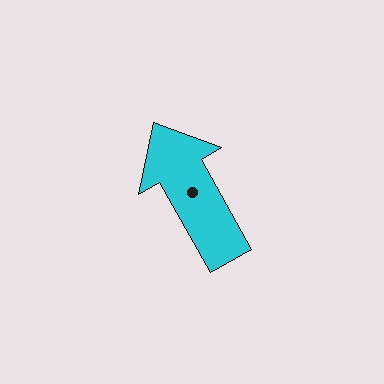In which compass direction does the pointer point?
Northwest.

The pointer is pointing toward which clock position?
Roughly 11 o'clock.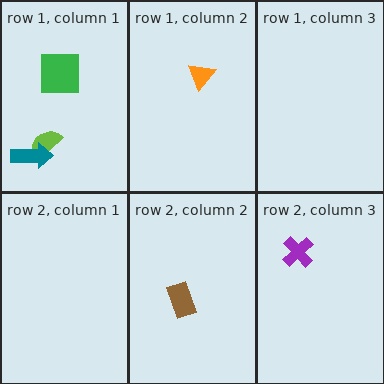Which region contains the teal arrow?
The row 1, column 1 region.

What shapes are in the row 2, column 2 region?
The brown rectangle.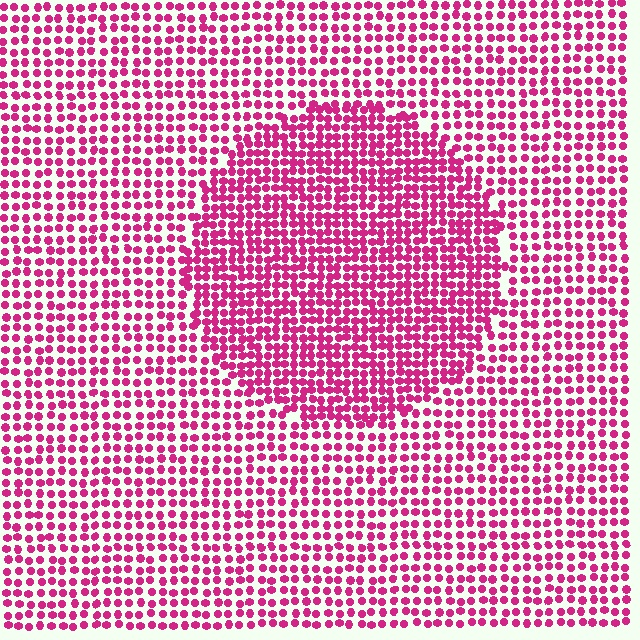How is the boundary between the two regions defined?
The boundary is defined by a change in element density (approximately 1.6x ratio). All elements are the same color, size, and shape.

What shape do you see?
I see a circle.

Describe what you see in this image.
The image contains small magenta elements arranged at two different densities. A circle-shaped region is visible where the elements are more densely packed than the surrounding area.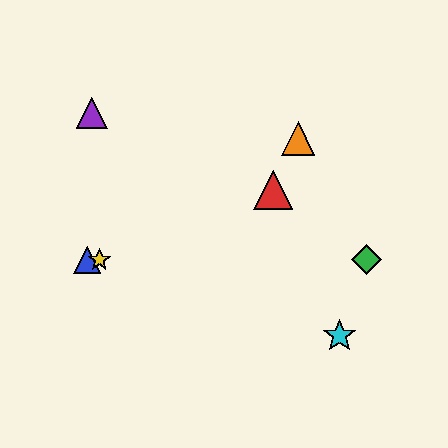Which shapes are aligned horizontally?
The blue triangle, the green diamond, the yellow star are aligned horizontally.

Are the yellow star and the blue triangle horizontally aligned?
Yes, both are at y≈260.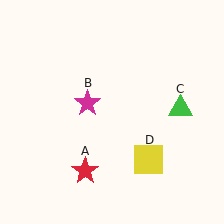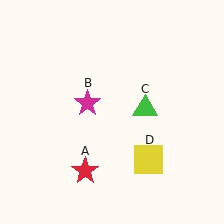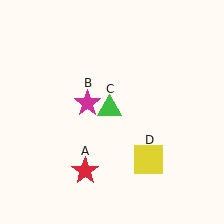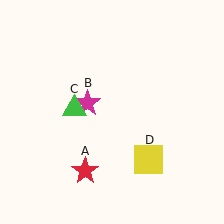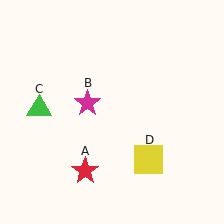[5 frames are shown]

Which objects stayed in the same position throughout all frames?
Red star (object A) and magenta star (object B) and yellow square (object D) remained stationary.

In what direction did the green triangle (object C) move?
The green triangle (object C) moved left.